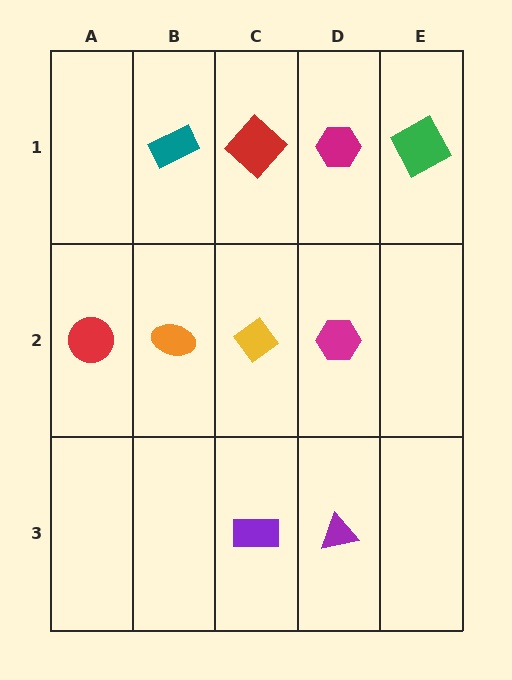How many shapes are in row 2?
4 shapes.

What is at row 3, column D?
A purple triangle.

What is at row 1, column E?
A green square.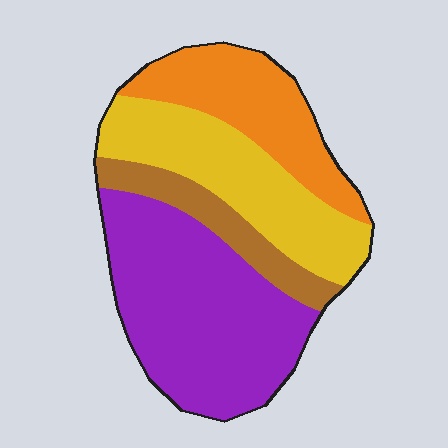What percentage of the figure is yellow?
Yellow takes up between a quarter and a half of the figure.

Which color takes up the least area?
Brown, at roughly 10%.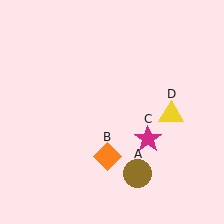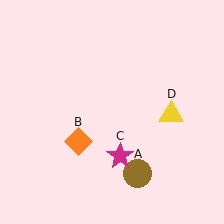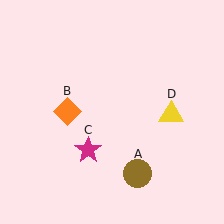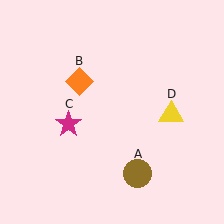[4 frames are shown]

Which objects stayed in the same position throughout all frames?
Brown circle (object A) and yellow triangle (object D) remained stationary.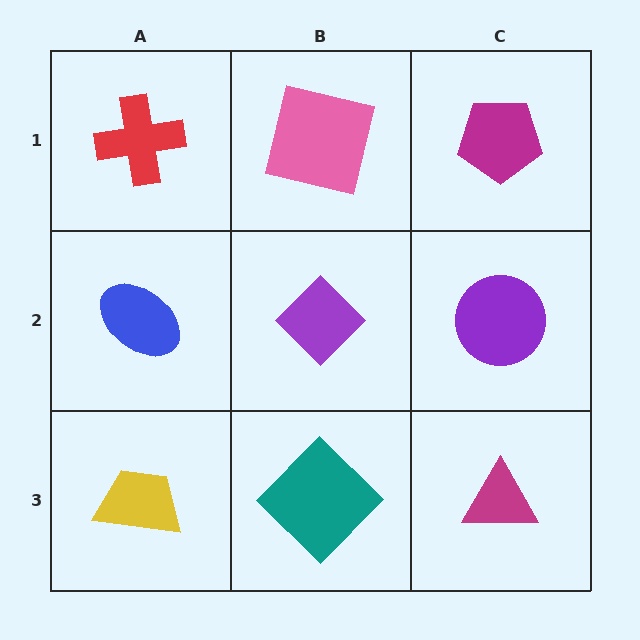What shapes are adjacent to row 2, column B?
A pink square (row 1, column B), a teal diamond (row 3, column B), a blue ellipse (row 2, column A), a purple circle (row 2, column C).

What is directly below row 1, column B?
A purple diamond.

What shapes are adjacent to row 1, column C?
A purple circle (row 2, column C), a pink square (row 1, column B).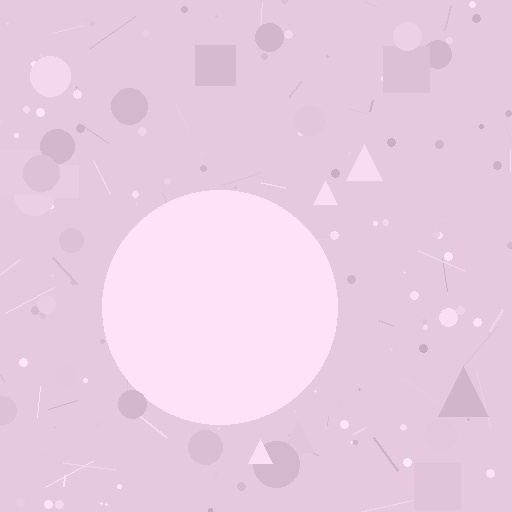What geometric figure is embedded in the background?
A circle is embedded in the background.